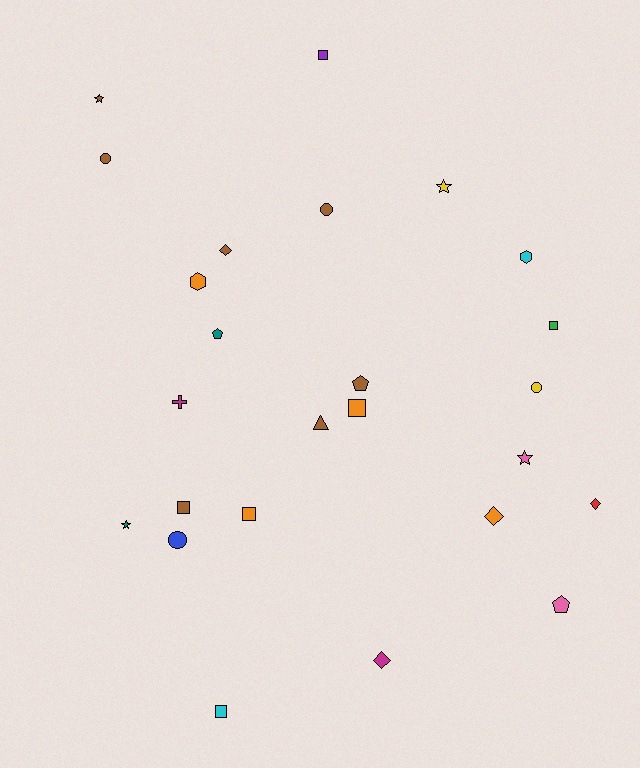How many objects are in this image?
There are 25 objects.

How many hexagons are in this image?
There are 2 hexagons.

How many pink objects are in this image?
There are 2 pink objects.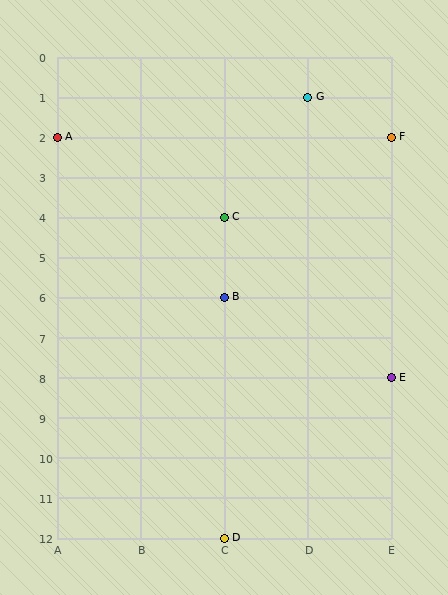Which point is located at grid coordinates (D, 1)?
Point G is at (D, 1).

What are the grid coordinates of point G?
Point G is at grid coordinates (D, 1).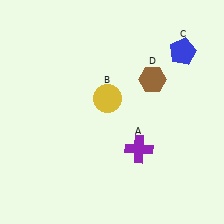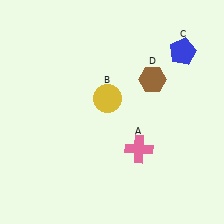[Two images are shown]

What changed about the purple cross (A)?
In Image 1, A is purple. In Image 2, it changed to pink.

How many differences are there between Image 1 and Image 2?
There is 1 difference between the two images.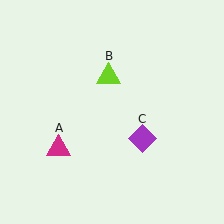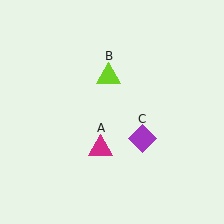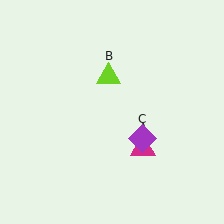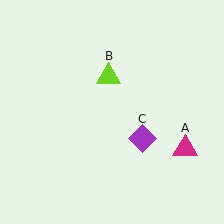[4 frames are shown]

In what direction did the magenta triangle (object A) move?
The magenta triangle (object A) moved right.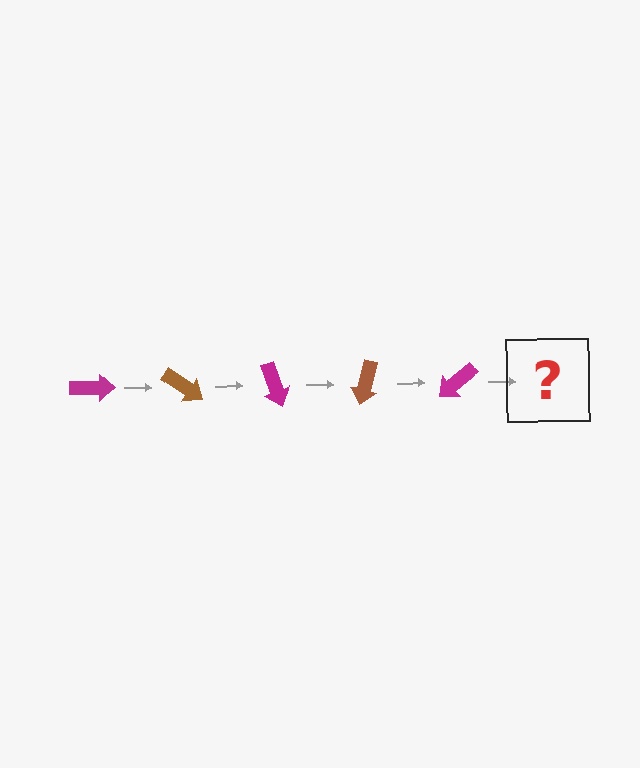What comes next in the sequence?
The next element should be a brown arrow, rotated 175 degrees from the start.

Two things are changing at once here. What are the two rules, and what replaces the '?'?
The two rules are that it rotates 35 degrees each step and the color cycles through magenta and brown. The '?' should be a brown arrow, rotated 175 degrees from the start.